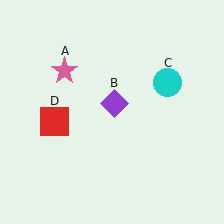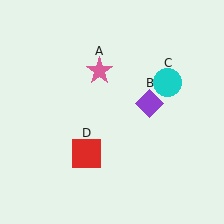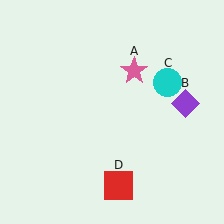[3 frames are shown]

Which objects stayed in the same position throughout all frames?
Cyan circle (object C) remained stationary.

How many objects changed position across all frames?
3 objects changed position: pink star (object A), purple diamond (object B), red square (object D).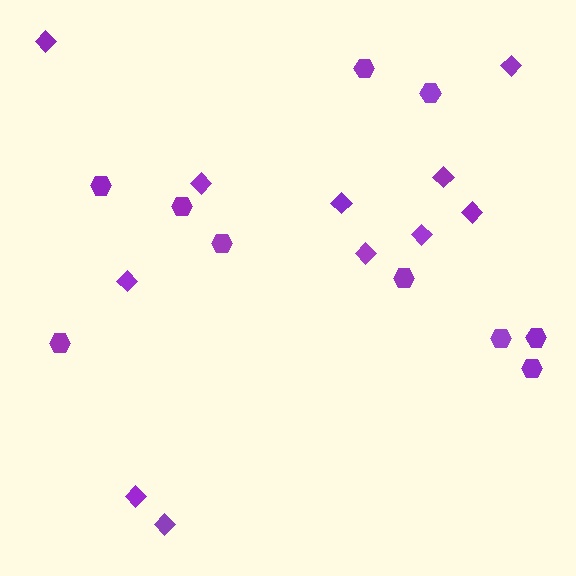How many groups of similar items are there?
There are 2 groups: one group of diamonds (11) and one group of hexagons (10).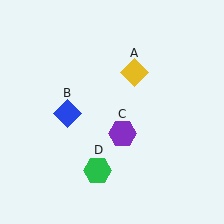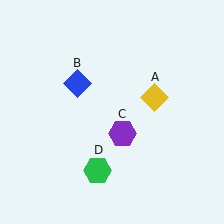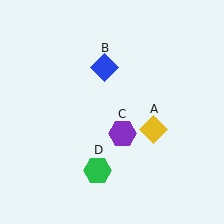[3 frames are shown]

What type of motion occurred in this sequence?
The yellow diamond (object A), blue diamond (object B) rotated clockwise around the center of the scene.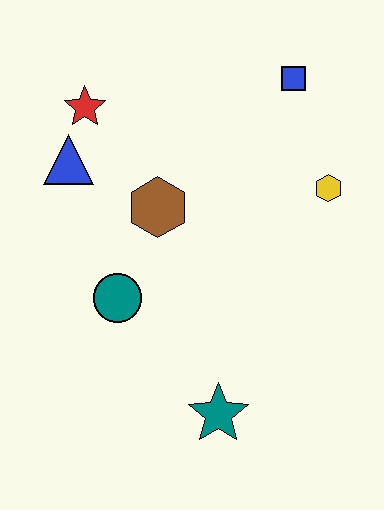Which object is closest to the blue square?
The yellow hexagon is closest to the blue square.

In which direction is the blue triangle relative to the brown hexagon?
The blue triangle is to the left of the brown hexagon.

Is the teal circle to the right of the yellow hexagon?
No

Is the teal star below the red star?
Yes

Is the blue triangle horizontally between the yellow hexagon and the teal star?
No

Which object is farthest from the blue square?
The teal star is farthest from the blue square.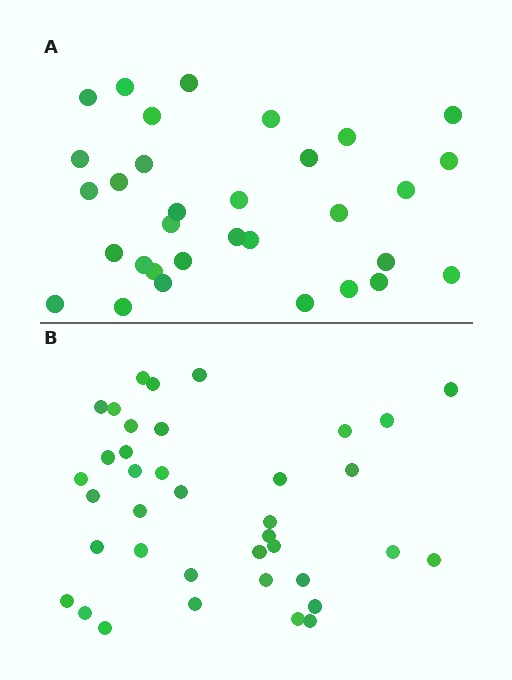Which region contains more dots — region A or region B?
Region B (the bottom region) has more dots.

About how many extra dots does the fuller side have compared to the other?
Region B has about 6 more dots than region A.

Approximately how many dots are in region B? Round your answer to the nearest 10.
About 40 dots. (The exact count is 38, which rounds to 40.)